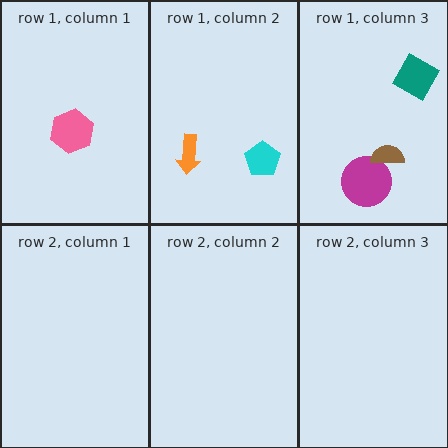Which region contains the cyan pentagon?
The row 1, column 2 region.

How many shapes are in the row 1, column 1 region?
1.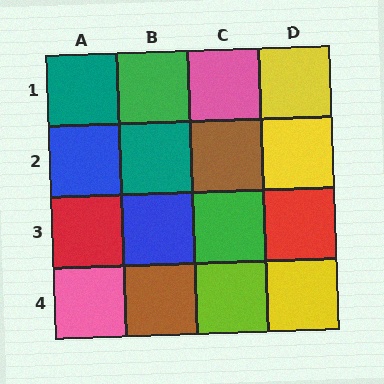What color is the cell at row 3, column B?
Blue.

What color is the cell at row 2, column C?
Brown.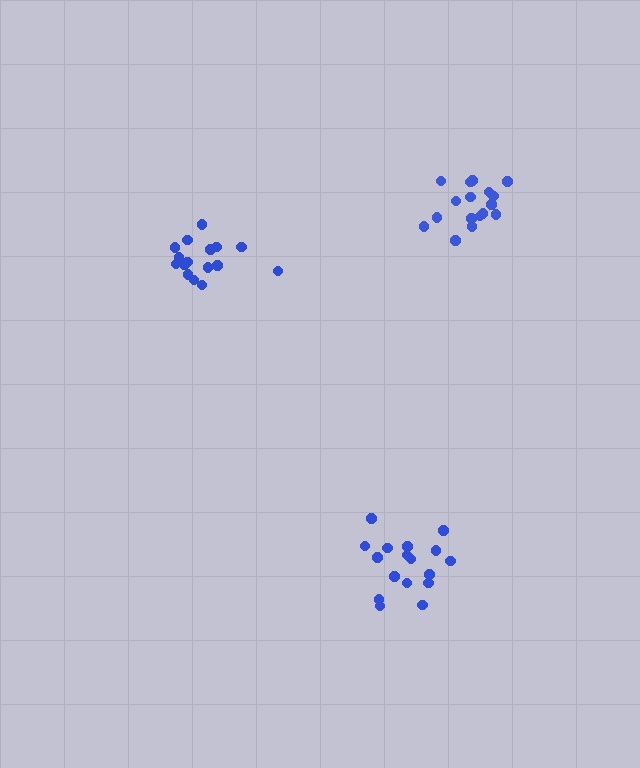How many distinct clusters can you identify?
There are 3 distinct clusters.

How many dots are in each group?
Group 1: 16 dots, Group 2: 17 dots, Group 3: 17 dots (50 total).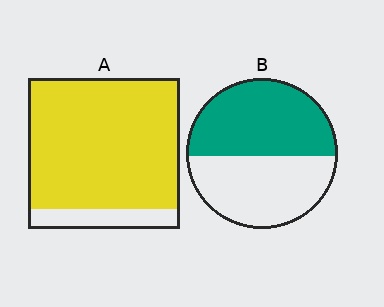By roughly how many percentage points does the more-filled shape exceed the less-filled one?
By roughly 35 percentage points (A over B).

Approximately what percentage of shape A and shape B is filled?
A is approximately 85% and B is approximately 50%.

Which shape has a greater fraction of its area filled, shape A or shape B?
Shape A.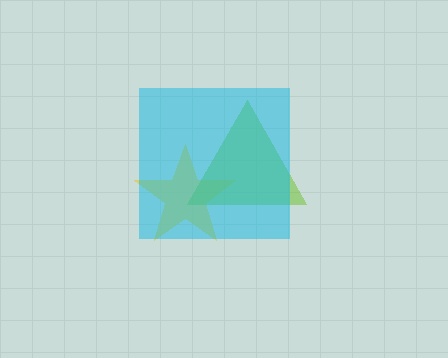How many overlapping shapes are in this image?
There are 3 overlapping shapes in the image.